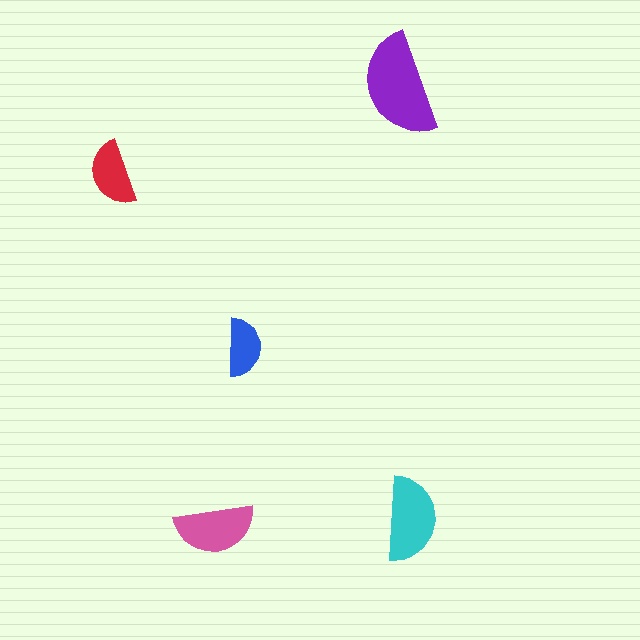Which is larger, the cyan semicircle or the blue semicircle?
The cyan one.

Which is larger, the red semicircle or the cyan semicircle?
The cyan one.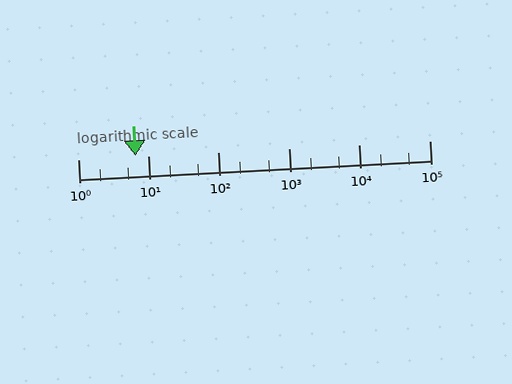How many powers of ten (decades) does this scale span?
The scale spans 5 decades, from 1 to 100000.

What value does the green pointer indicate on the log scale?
The pointer indicates approximately 6.5.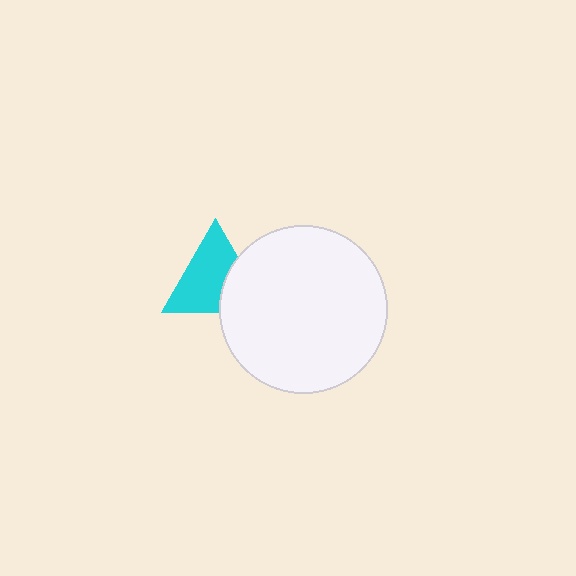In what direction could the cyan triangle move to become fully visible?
The cyan triangle could move left. That would shift it out from behind the white circle entirely.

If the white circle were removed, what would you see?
You would see the complete cyan triangle.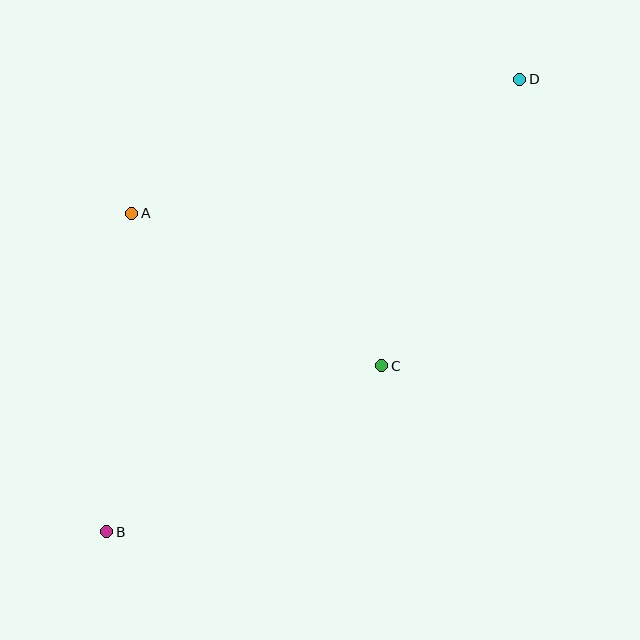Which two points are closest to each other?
Points A and C are closest to each other.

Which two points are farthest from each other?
Points B and D are farthest from each other.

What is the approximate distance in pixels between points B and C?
The distance between B and C is approximately 321 pixels.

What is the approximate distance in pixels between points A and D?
The distance between A and D is approximately 411 pixels.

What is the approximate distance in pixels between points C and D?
The distance between C and D is approximately 318 pixels.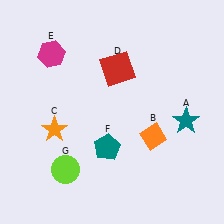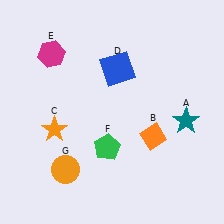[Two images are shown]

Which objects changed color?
D changed from red to blue. F changed from teal to green. G changed from lime to orange.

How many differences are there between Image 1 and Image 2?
There are 3 differences between the two images.